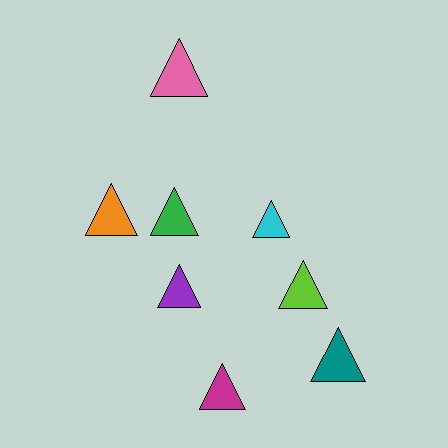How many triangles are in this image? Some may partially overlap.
There are 8 triangles.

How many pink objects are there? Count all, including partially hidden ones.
There is 1 pink object.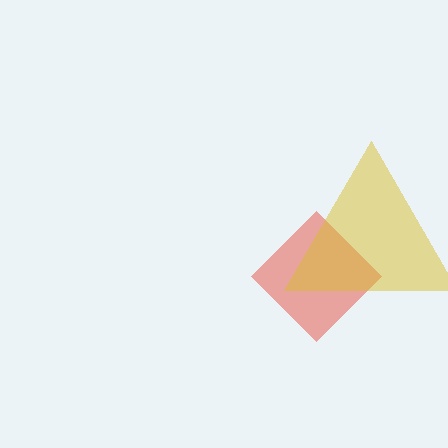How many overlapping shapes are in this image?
There are 2 overlapping shapes in the image.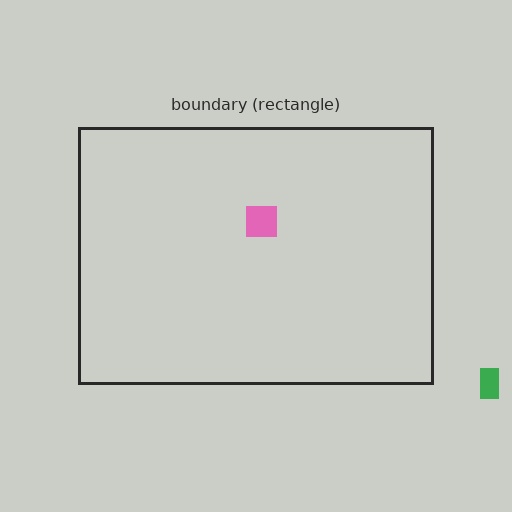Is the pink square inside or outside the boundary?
Inside.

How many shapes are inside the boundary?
1 inside, 1 outside.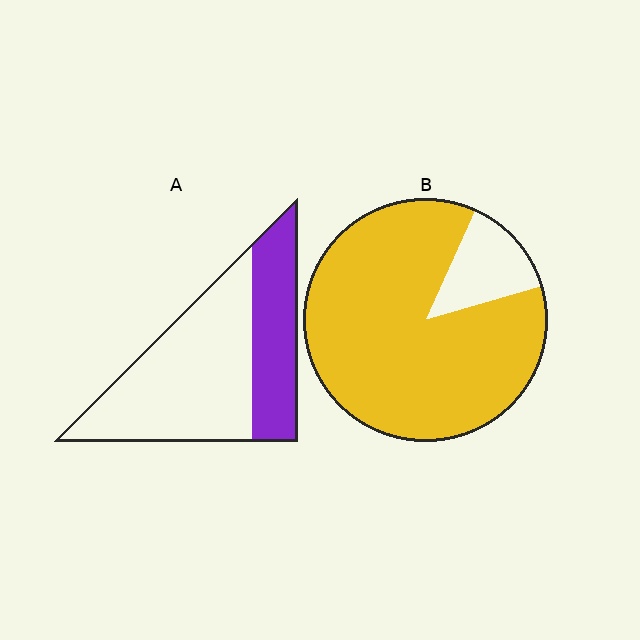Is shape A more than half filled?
No.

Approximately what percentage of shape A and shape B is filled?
A is approximately 35% and B is approximately 85%.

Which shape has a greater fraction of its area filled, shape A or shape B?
Shape B.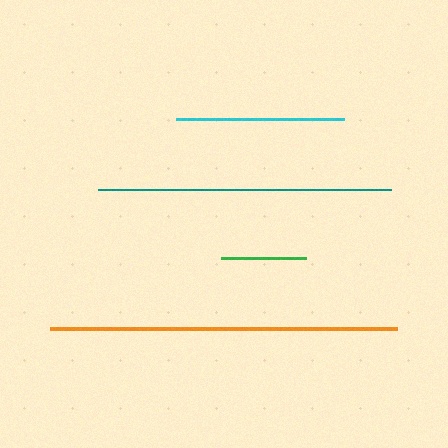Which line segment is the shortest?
The green line is the shortest at approximately 84 pixels.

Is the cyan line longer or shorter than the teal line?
The teal line is longer than the cyan line.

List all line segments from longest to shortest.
From longest to shortest: orange, teal, cyan, green.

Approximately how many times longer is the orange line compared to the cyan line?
The orange line is approximately 2.1 times the length of the cyan line.